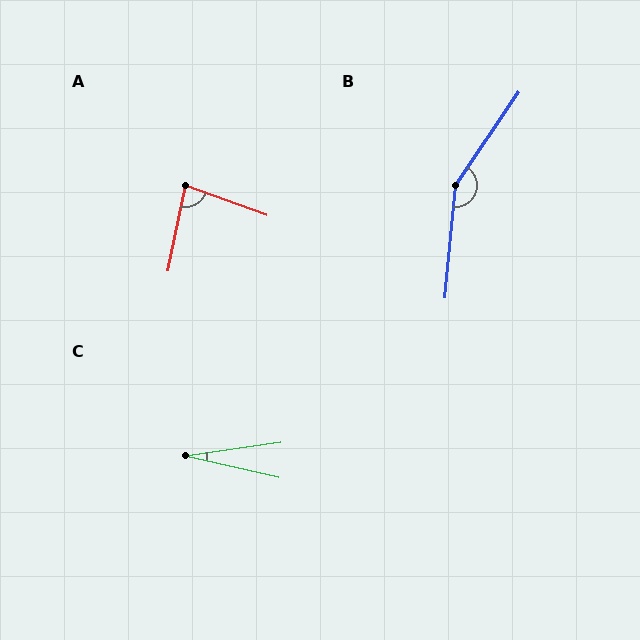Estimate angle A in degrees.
Approximately 82 degrees.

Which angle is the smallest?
C, at approximately 21 degrees.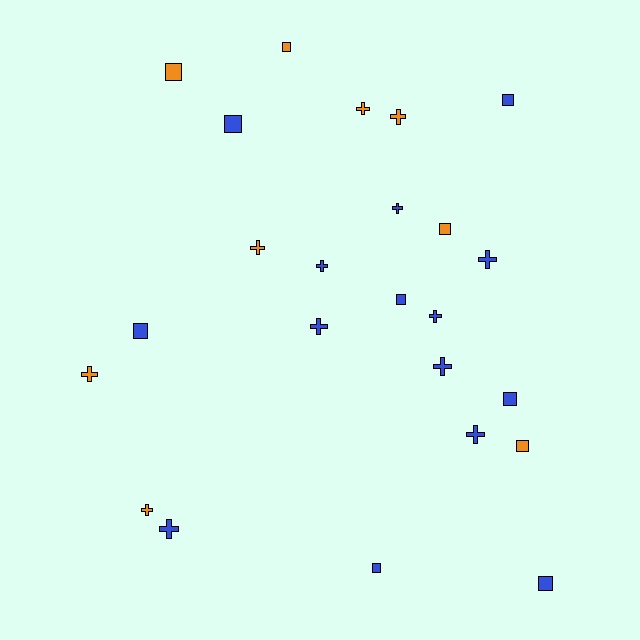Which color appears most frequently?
Blue, with 15 objects.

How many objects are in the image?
There are 24 objects.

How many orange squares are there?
There are 4 orange squares.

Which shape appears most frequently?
Cross, with 13 objects.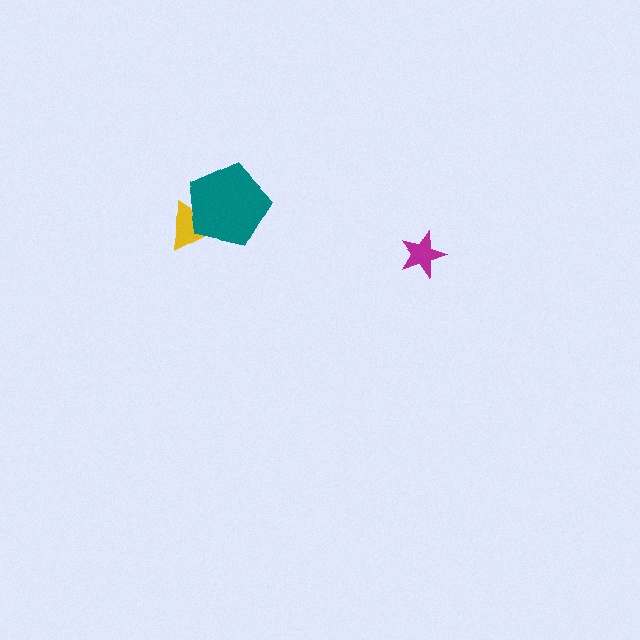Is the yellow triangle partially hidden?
Yes, it is partially covered by another shape.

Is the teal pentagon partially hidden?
No, no other shape covers it.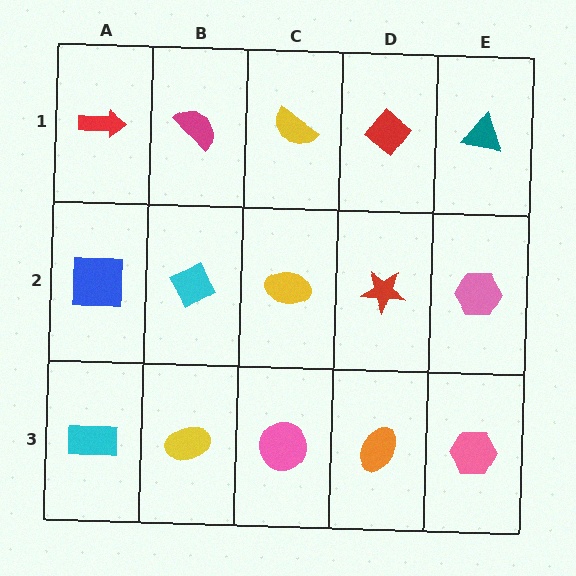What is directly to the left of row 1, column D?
A yellow semicircle.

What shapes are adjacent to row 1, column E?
A pink hexagon (row 2, column E), a red diamond (row 1, column D).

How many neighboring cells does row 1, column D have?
3.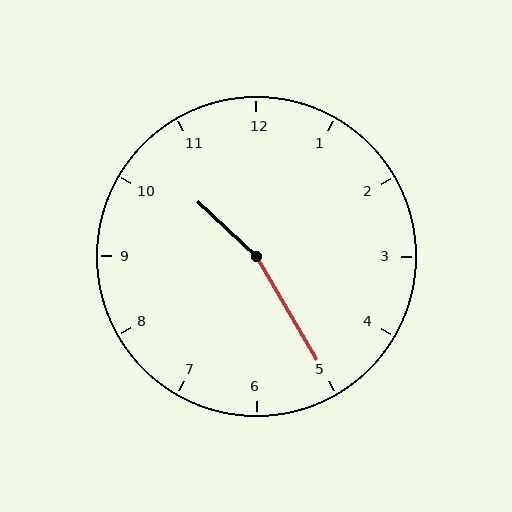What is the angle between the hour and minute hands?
Approximately 162 degrees.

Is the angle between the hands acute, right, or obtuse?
It is obtuse.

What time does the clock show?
10:25.